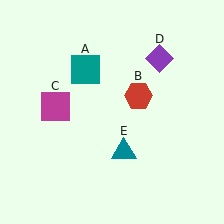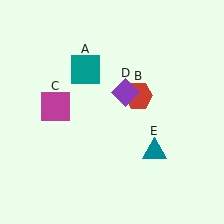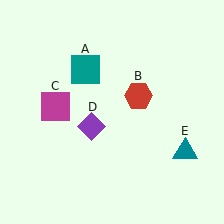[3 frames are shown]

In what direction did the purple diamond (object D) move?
The purple diamond (object D) moved down and to the left.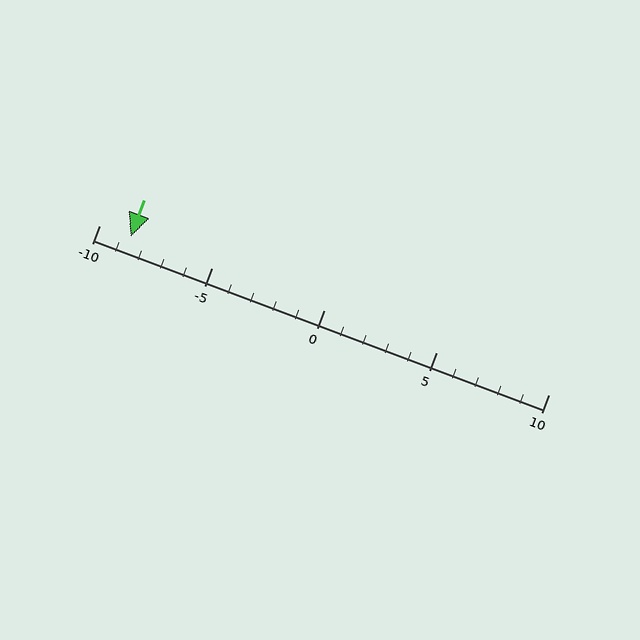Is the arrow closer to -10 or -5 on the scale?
The arrow is closer to -10.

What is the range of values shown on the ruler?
The ruler shows values from -10 to 10.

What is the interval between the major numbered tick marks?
The major tick marks are spaced 5 units apart.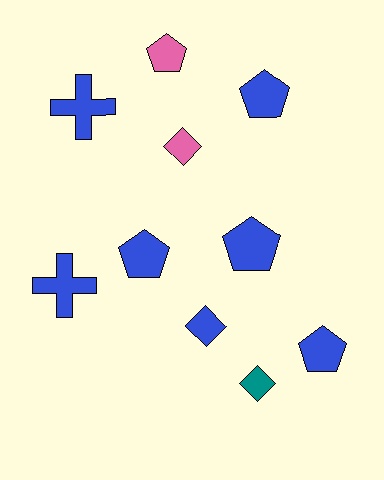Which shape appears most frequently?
Pentagon, with 5 objects.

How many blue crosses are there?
There are 2 blue crosses.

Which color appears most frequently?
Blue, with 7 objects.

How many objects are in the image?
There are 10 objects.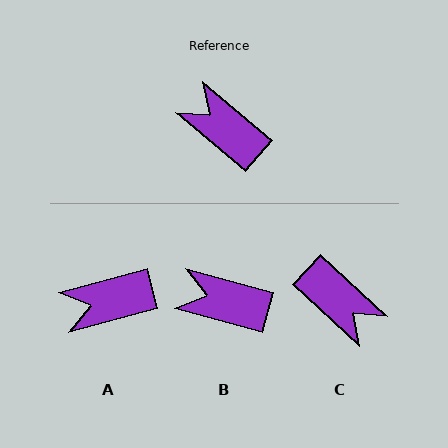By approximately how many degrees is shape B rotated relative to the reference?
Approximately 25 degrees counter-clockwise.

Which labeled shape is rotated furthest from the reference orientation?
C, about 177 degrees away.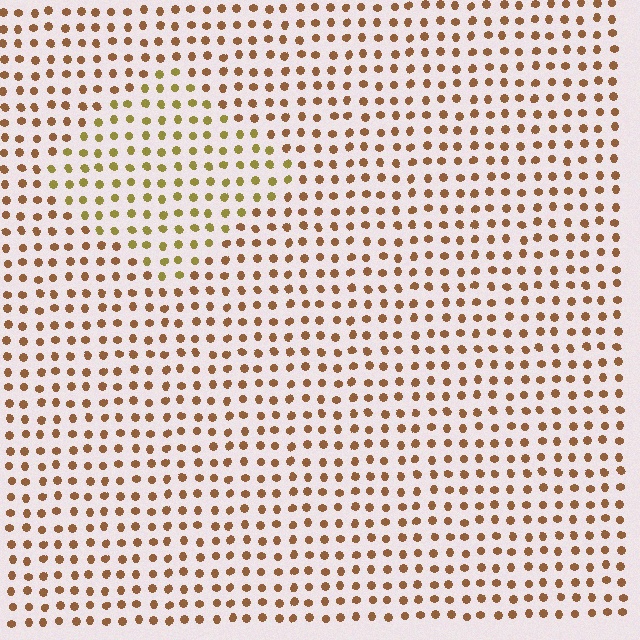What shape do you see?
I see a diamond.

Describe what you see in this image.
The image is filled with small brown elements in a uniform arrangement. A diamond-shaped region is visible where the elements are tinted to a slightly different hue, forming a subtle color boundary.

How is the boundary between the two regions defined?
The boundary is defined purely by a slight shift in hue (about 32 degrees). Spacing, size, and orientation are identical on both sides.